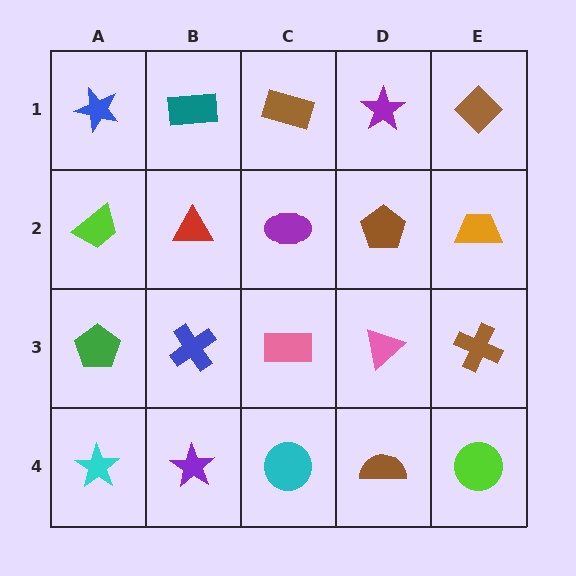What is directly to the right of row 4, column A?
A purple star.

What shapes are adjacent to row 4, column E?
A brown cross (row 3, column E), a brown semicircle (row 4, column D).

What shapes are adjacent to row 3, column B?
A red triangle (row 2, column B), a purple star (row 4, column B), a green pentagon (row 3, column A), a pink rectangle (row 3, column C).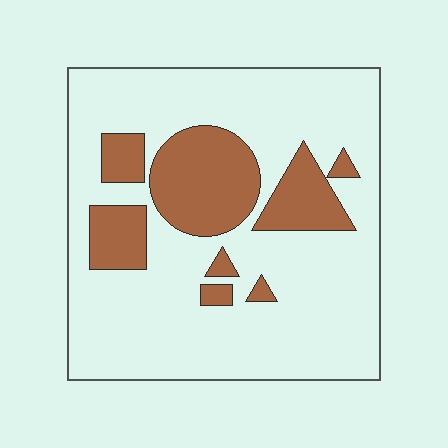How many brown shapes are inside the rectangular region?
8.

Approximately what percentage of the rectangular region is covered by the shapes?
Approximately 25%.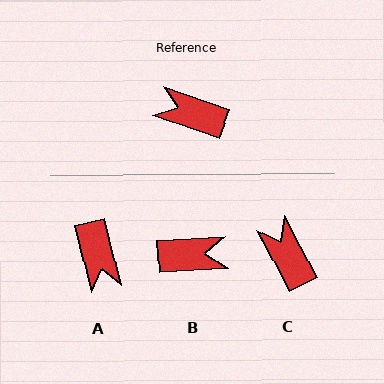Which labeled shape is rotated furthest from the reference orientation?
B, about 157 degrees away.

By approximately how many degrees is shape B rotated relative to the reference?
Approximately 157 degrees clockwise.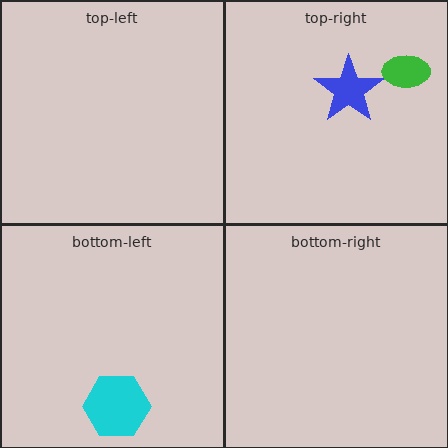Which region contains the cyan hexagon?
The bottom-left region.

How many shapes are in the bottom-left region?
1.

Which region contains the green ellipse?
The top-right region.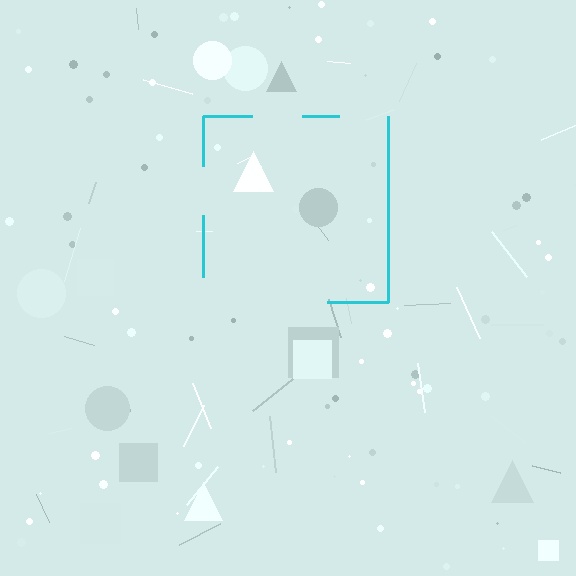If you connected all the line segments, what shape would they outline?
They would outline a square.